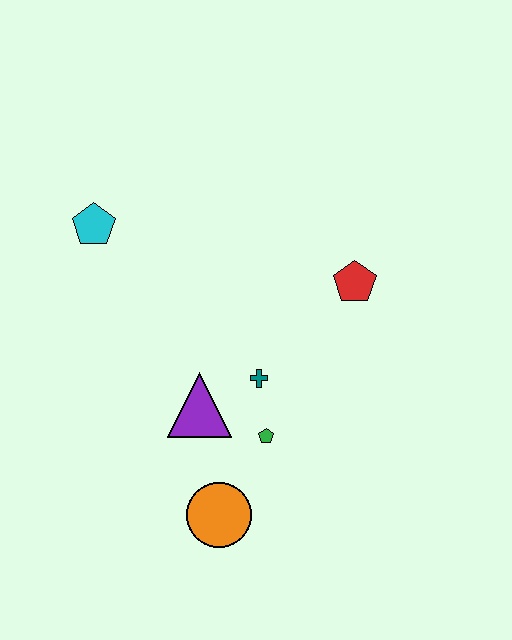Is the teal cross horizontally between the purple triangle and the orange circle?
No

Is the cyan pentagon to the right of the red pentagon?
No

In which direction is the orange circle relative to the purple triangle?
The orange circle is below the purple triangle.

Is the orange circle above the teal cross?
No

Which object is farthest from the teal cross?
The cyan pentagon is farthest from the teal cross.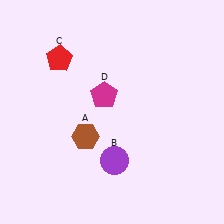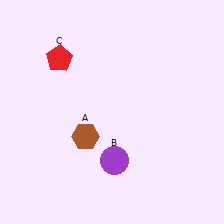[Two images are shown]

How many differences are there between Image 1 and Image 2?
There is 1 difference between the two images.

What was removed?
The magenta pentagon (D) was removed in Image 2.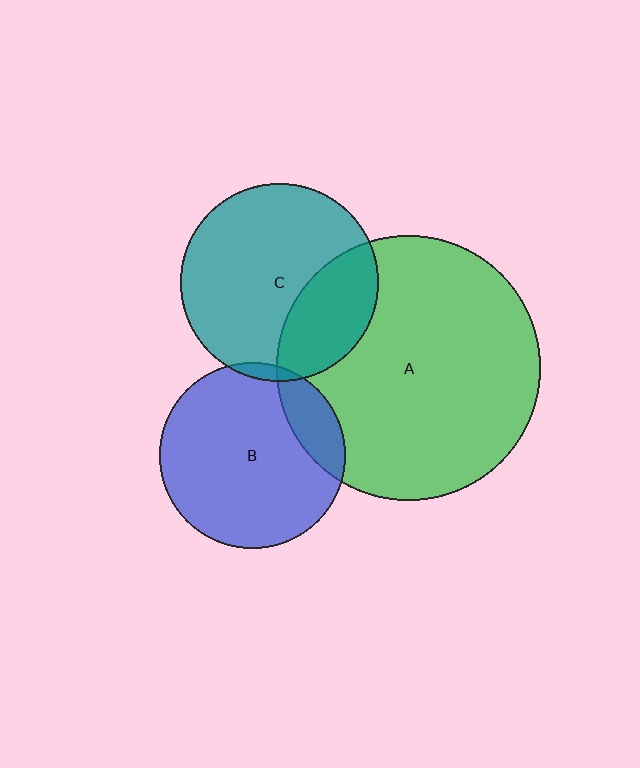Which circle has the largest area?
Circle A (green).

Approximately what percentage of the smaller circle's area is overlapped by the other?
Approximately 15%.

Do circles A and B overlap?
Yes.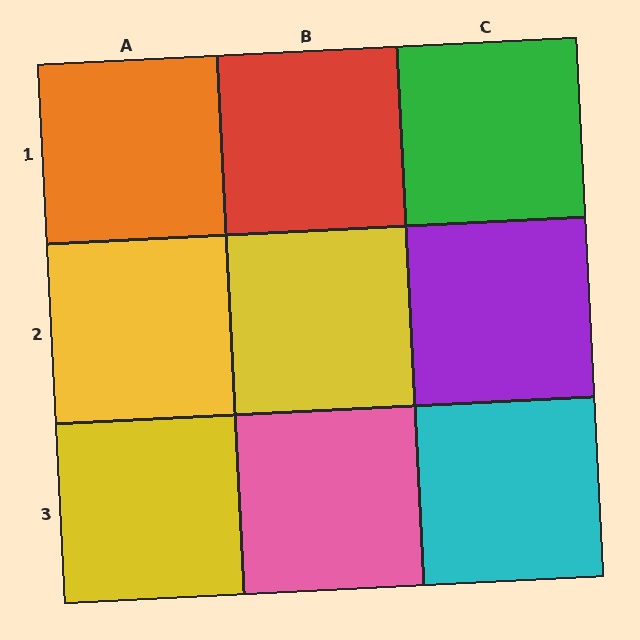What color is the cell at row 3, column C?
Cyan.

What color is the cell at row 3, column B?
Pink.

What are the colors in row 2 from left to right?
Yellow, yellow, purple.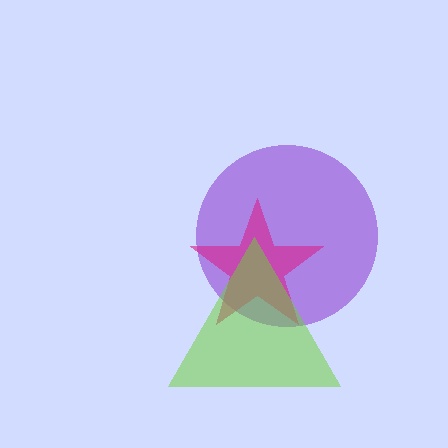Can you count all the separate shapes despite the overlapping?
Yes, there are 3 separate shapes.